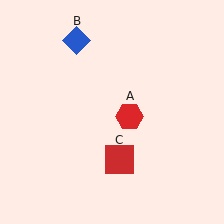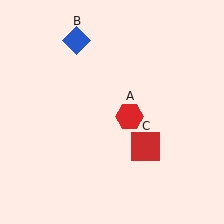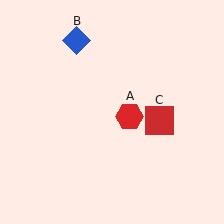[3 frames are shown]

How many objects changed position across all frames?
1 object changed position: red square (object C).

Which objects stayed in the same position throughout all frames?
Red hexagon (object A) and blue diamond (object B) remained stationary.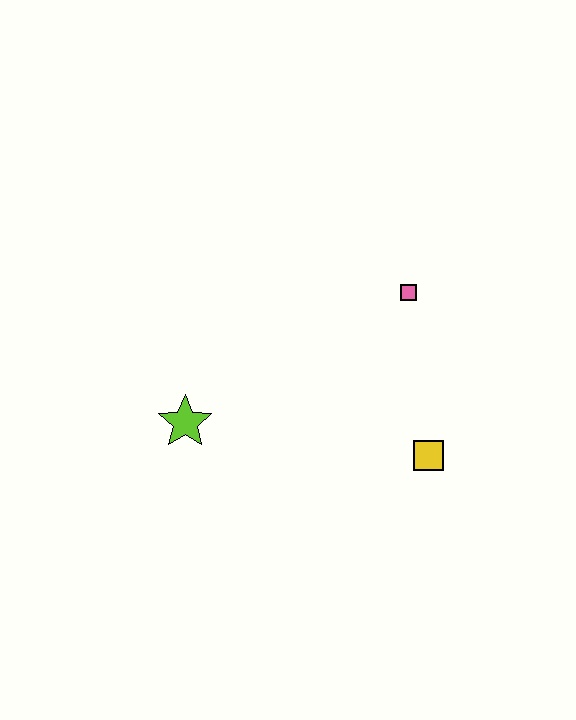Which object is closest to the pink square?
The yellow square is closest to the pink square.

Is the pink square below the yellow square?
No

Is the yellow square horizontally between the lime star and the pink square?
No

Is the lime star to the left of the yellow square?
Yes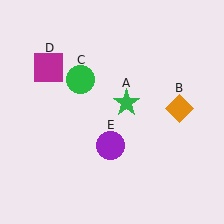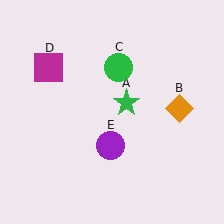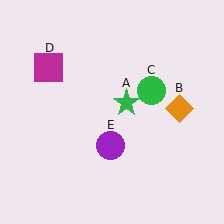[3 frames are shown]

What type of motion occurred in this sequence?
The green circle (object C) rotated clockwise around the center of the scene.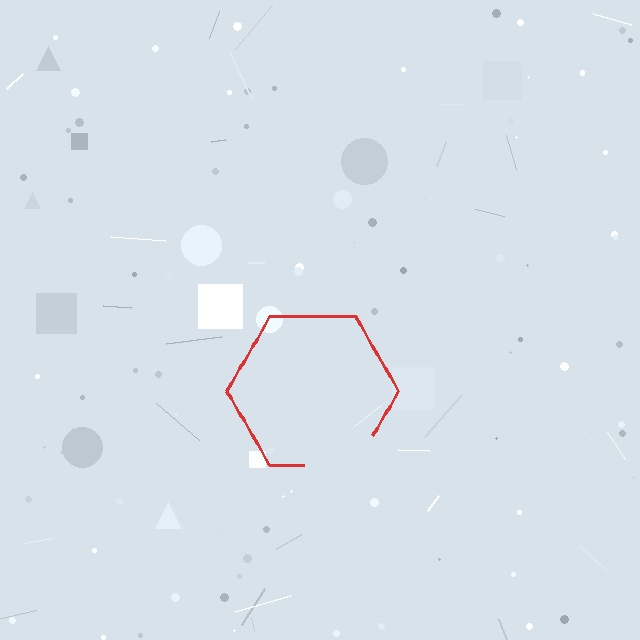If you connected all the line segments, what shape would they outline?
They would outline a hexagon.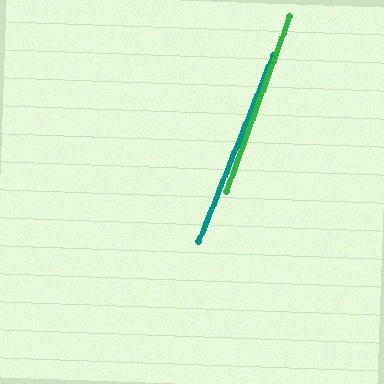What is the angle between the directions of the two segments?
Approximately 2 degrees.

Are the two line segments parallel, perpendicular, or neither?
Parallel — their directions differ by only 1.8°.